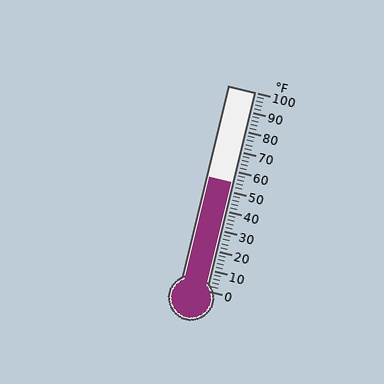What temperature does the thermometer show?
The thermometer shows approximately 54°F.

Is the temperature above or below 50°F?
The temperature is above 50°F.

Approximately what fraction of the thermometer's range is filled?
The thermometer is filled to approximately 55% of its range.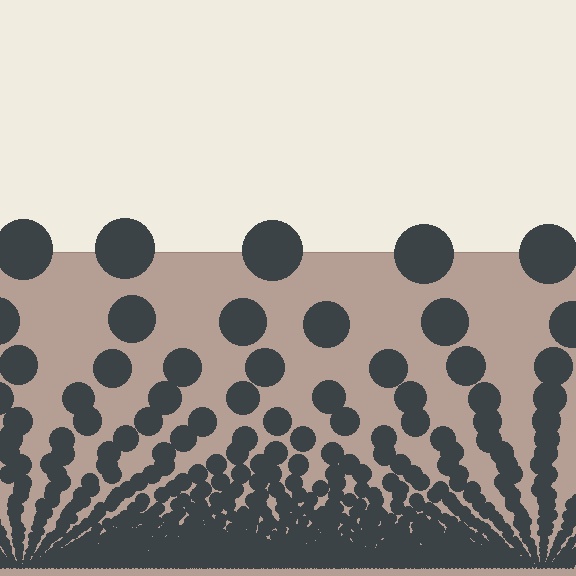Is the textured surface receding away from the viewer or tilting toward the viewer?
The surface appears to tilt toward the viewer. Texture elements get larger and sparser toward the top.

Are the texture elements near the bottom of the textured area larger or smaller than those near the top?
Smaller. The gradient is inverted — elements near the bottom are smaller and denser.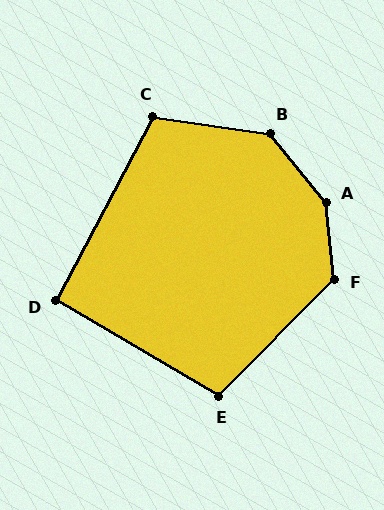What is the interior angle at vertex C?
Approximately 109 degrees (obtuse).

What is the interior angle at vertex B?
Approximately 138 degrees (obtuse).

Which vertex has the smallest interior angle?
D, at approximately 93 degrees.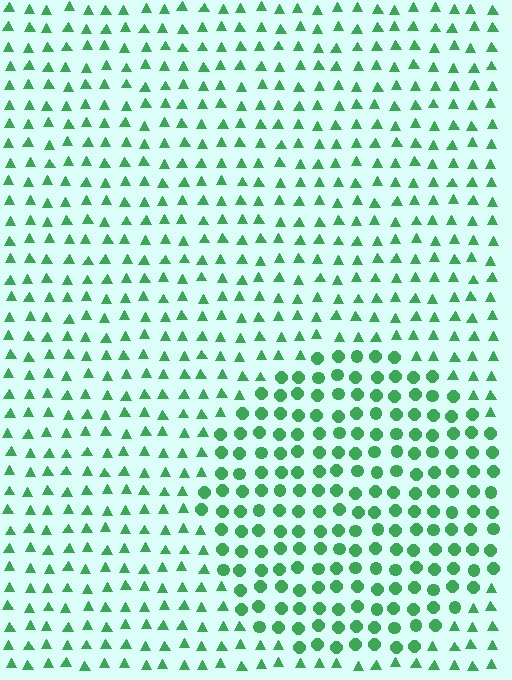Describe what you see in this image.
The image is filled with small green elements arranged in a uniform grid. A circle-shaped region contains circles, while the surrounding area contains triangles. The boundary is defined purely by the change in element shape.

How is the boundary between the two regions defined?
The boundary is defined by a change in element shape: circles inside vs. triangles outside. All elements share the same color and spacing.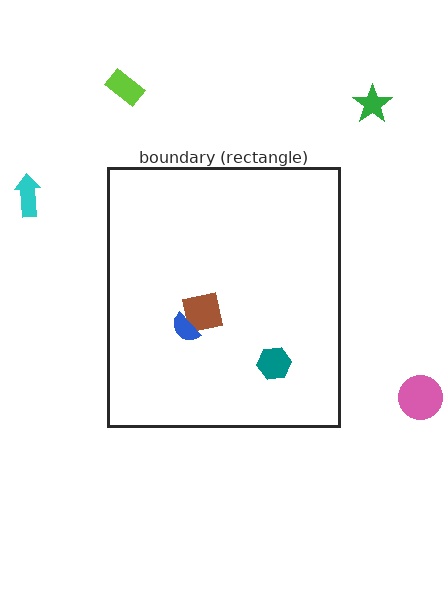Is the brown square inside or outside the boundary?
Inside.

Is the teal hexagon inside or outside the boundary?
Inside.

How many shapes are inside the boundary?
3 inside, 4 outside.